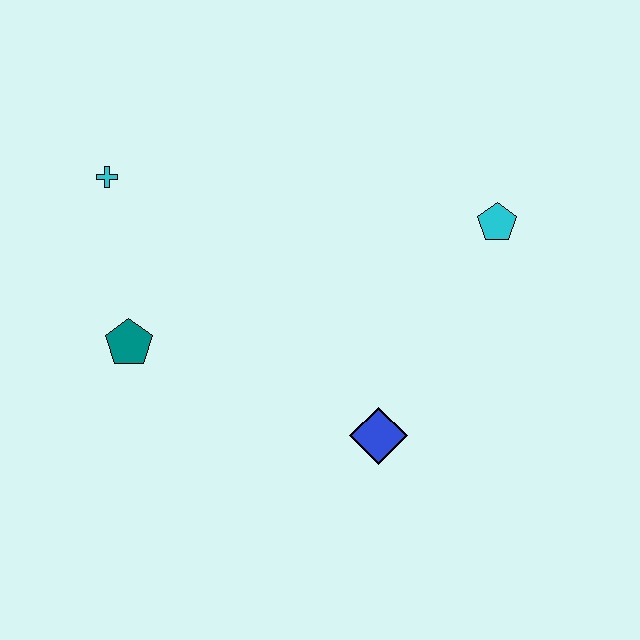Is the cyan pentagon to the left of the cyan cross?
No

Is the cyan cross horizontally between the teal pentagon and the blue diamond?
No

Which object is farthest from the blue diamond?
The cyan cross is farthest from the blue diamond.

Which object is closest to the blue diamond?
The cyan pentagon is closest to the blue diamond.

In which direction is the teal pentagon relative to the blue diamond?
The teal pentagon is to the left of the blue diamond.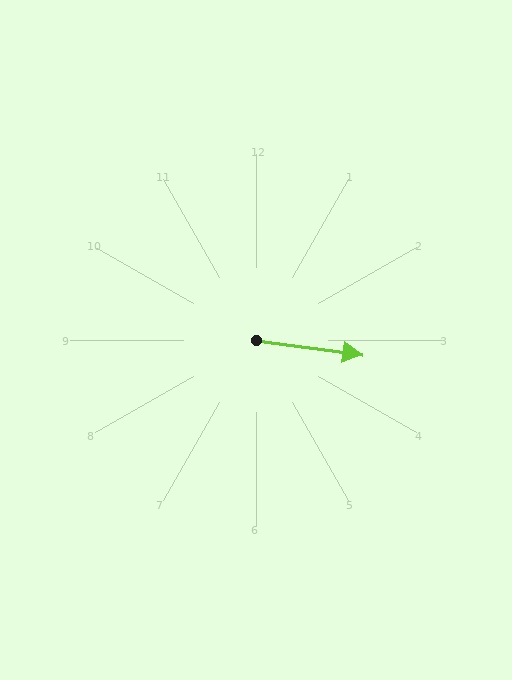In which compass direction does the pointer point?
East.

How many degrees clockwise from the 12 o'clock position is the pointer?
Approximately 98 degrees.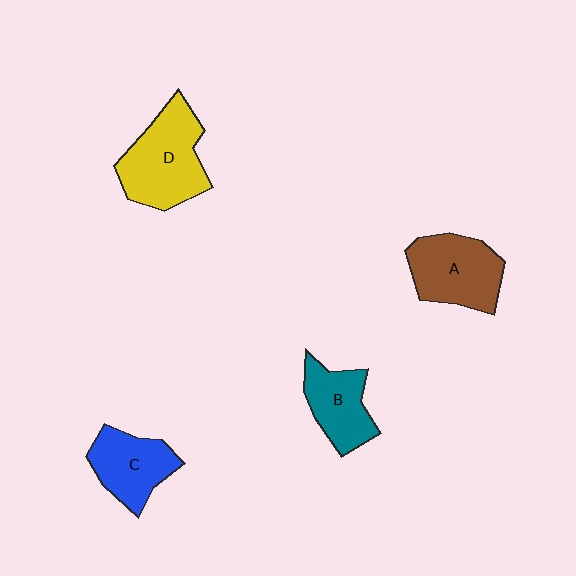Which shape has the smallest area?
Shape B (teal).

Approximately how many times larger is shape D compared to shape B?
Approximately 1.5 times.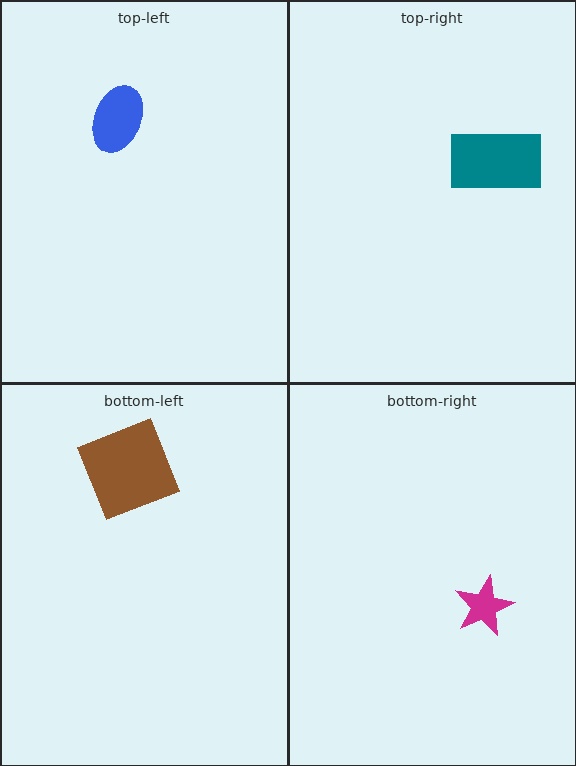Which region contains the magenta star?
The bottom-right region.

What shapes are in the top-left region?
The blue ellipse.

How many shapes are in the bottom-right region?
1.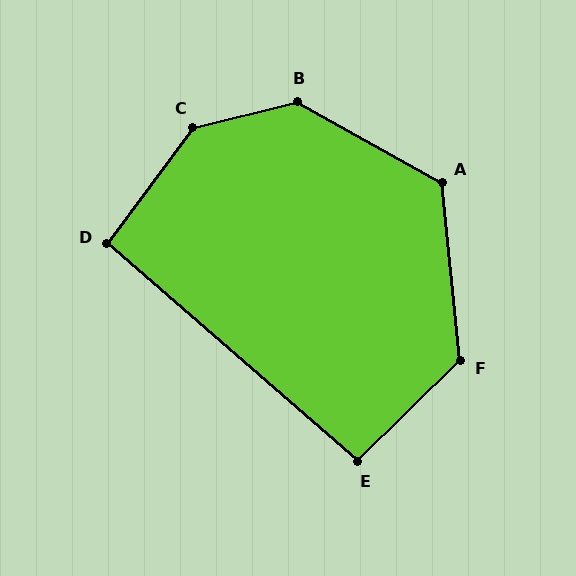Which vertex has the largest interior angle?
C, at approximately 140 degrees.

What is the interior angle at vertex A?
Approximately 125 degrees (obtuse).